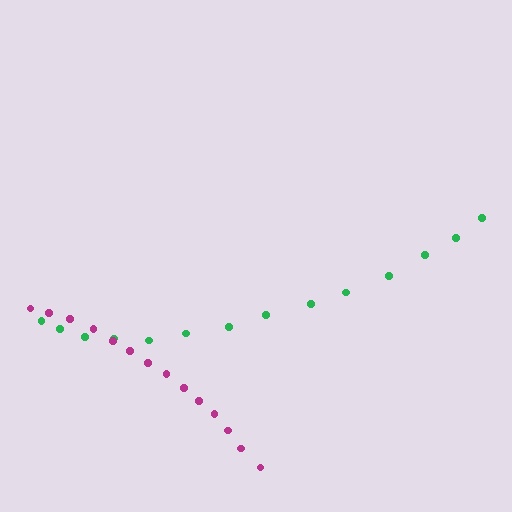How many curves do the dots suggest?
There are 2 distinct paths.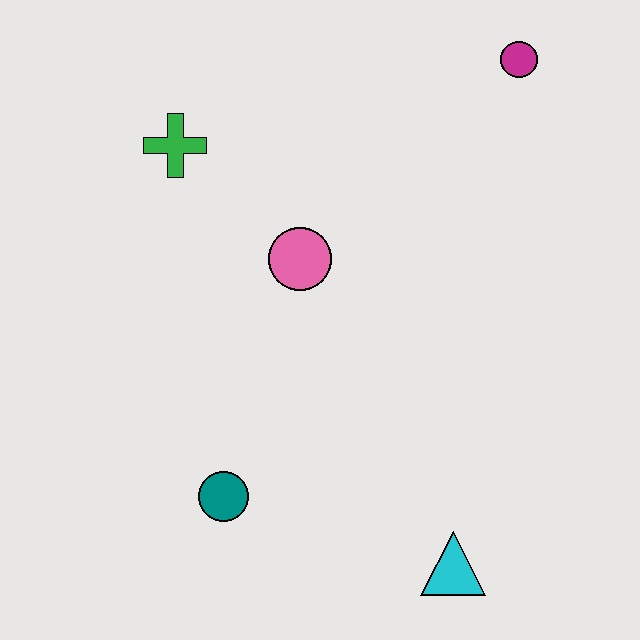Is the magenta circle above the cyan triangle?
Yes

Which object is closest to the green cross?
The pink circle is closest to the green cross.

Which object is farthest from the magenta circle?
The teal circle is farthest from the magenta circle.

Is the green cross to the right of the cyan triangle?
No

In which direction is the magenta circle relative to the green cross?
The magenta circle is to the right of the green cross.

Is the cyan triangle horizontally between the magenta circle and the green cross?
Yes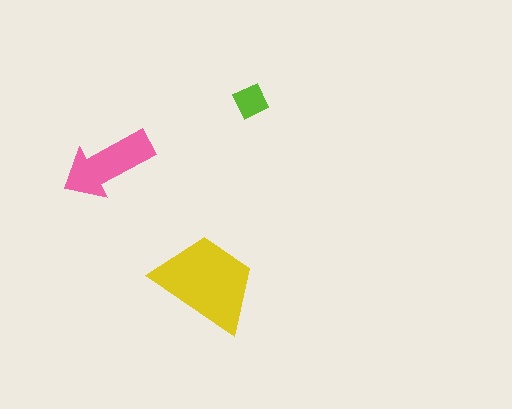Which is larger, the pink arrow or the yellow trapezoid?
The yellow trapezoid.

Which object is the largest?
The yellow trapezoid.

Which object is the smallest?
The lime diamond.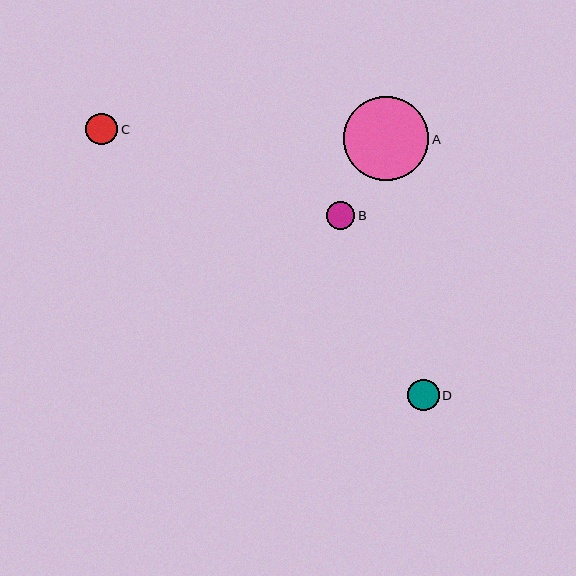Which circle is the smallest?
Circle B is the smallest with a size of approximately 28 pixels.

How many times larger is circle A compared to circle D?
Circle A is approximately 2.7 times the size of circle D.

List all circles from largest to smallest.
From largest to smallest: A, C, D, B.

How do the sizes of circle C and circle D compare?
Circle C and circle D are approximately the same size.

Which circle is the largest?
Circle A is the largest with a size of approximately 85 pixels.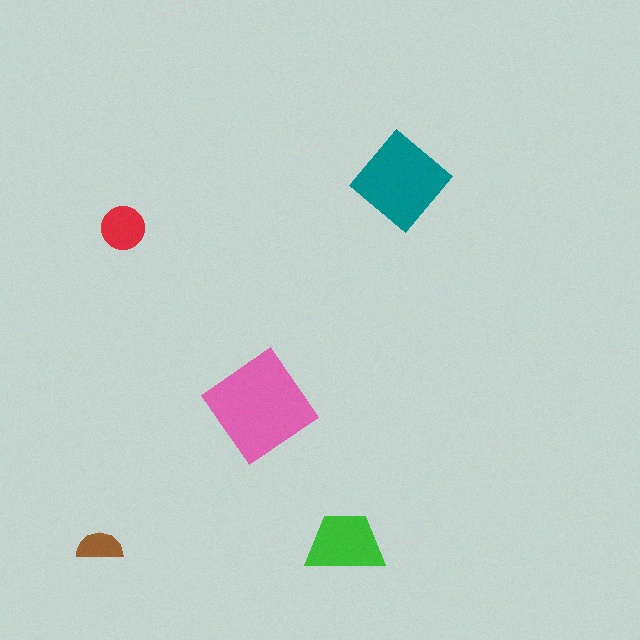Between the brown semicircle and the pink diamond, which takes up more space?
The pink diamond.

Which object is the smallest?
The brown semicircle.